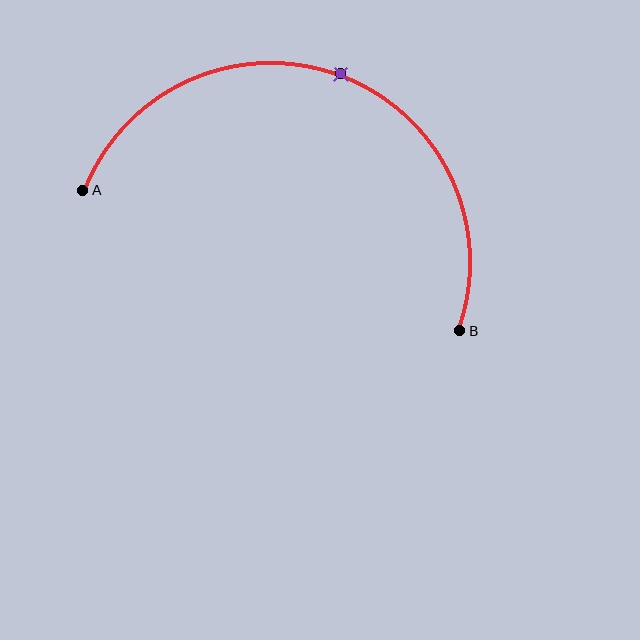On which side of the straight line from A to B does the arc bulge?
The arc bulges above the straight line connecting A and B.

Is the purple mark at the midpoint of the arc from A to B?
Yes. The purple mark lies on the arc at equal arc-length from both A and B — it is the arc midpoint.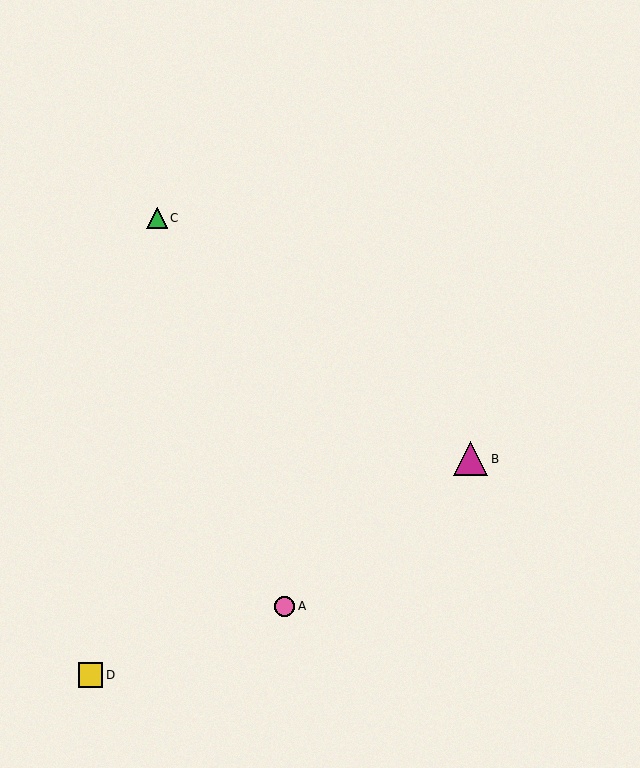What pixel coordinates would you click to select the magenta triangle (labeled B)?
Click at (471, 459) to select the magenta triangle B.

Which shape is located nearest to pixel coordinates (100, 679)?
The yellow square (labeled D) at (90, 675) is nearest to that location.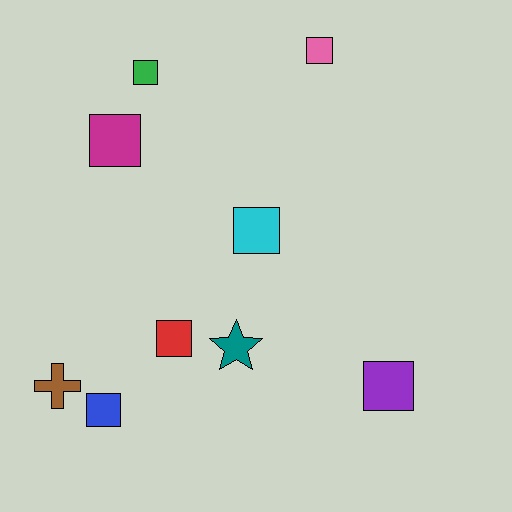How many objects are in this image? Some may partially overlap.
There are 9 objects.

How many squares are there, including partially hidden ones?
There are 7 squares.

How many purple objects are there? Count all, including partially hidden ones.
There is 1 purple object.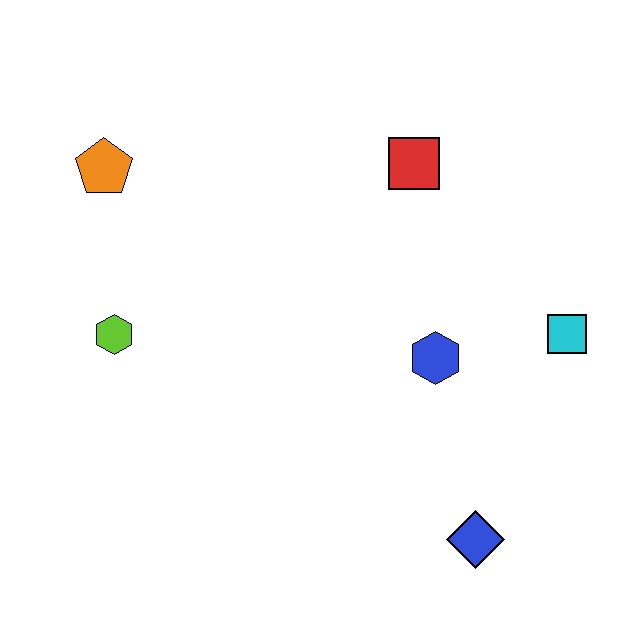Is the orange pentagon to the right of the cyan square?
No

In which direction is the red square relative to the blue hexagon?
The red square is above the blue hexagon.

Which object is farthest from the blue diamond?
The orange pentagon is farthest from the blue diamond.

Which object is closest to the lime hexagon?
The orange pentagon is closest to the lime hexagon.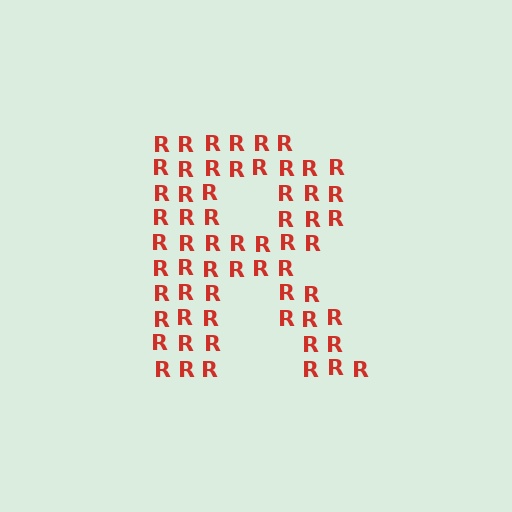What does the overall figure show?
The overall figure shows the letter R.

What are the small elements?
The small elements are letter R's.